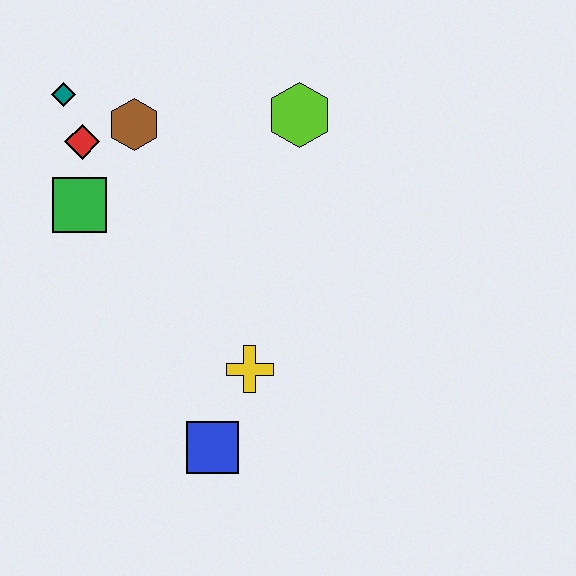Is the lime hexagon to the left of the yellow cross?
No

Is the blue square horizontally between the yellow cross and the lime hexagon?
No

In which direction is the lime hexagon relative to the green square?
The lime hexagon is to the right of the green square.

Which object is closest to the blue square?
The yellow cross is closest to the blue square.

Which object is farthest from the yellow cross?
The teal diamond is farthest from the yellow cross.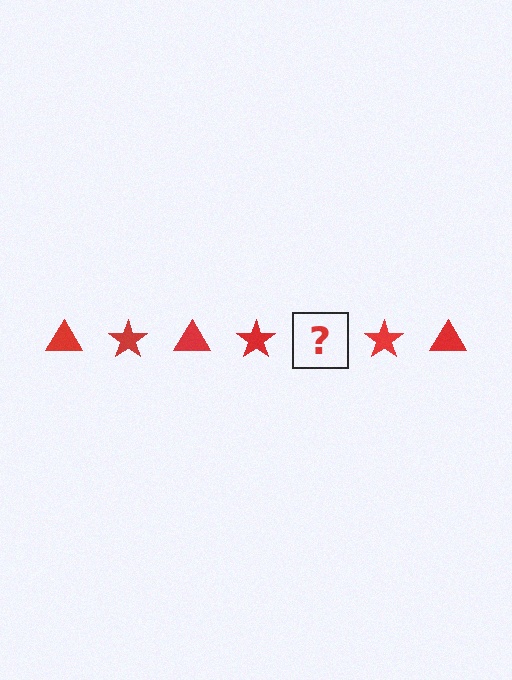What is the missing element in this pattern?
The missing element is a red triangle.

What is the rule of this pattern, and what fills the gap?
The rule is that the pattern cycles through triangle, star shapes in red. The gap should be filled with a red triangle.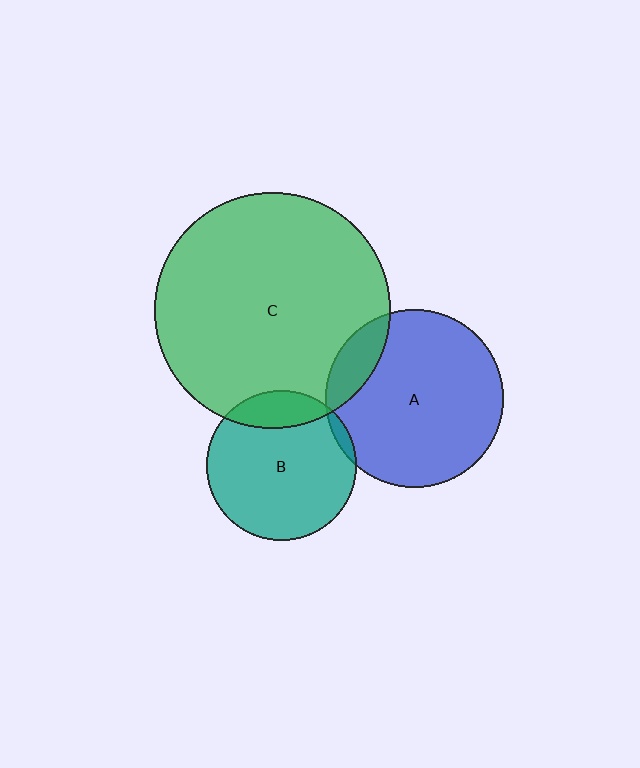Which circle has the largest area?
Circle C (green).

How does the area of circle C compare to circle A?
Approximately 1.8 times.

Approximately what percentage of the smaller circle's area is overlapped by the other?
Approximately 5%.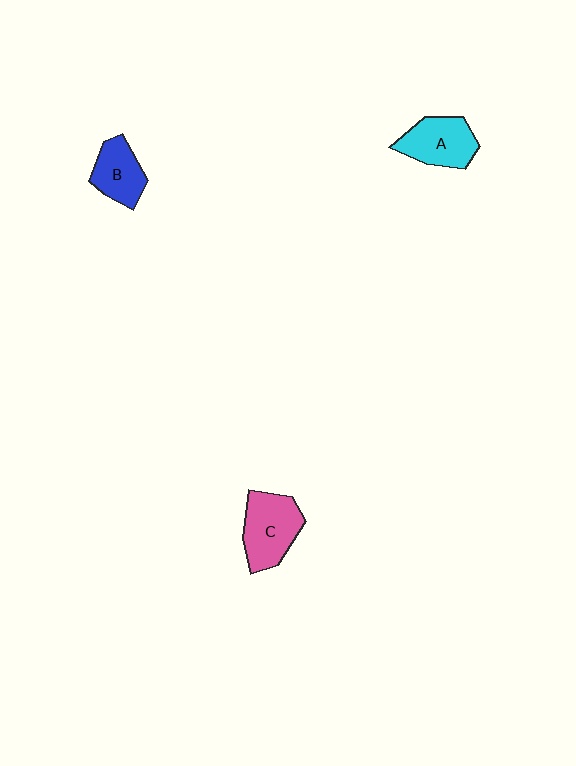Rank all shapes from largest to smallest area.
From largest to smallest: C (pink), A (cyan), B (blue).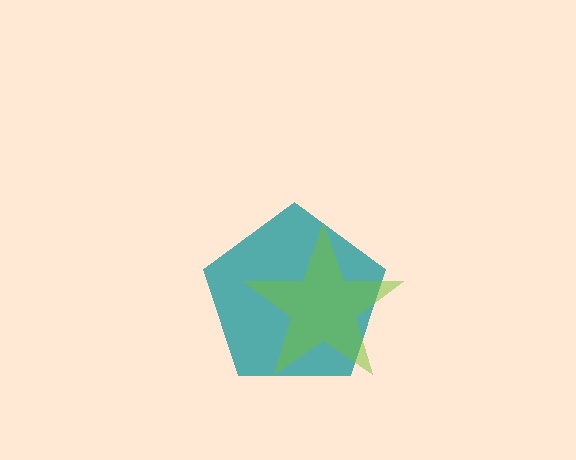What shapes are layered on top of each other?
The layered shapes are: a teal pentagon, a lime star.